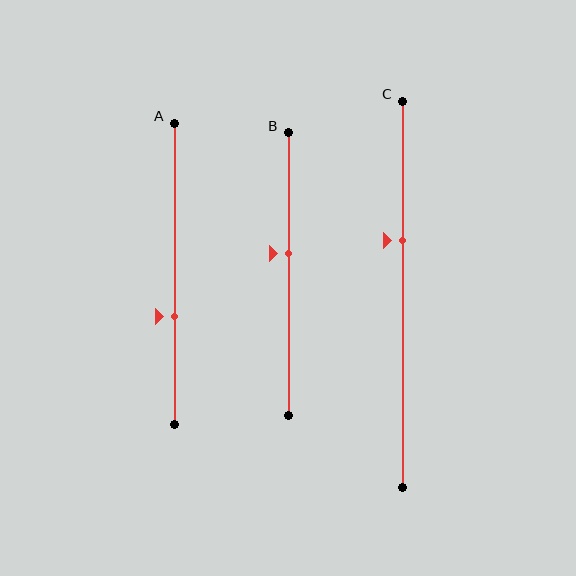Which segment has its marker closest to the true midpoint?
Segment B has its marker closest to the true midpoint.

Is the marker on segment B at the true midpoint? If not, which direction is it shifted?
No, the marker on segment B is shifted upward by about 7% of the segment length.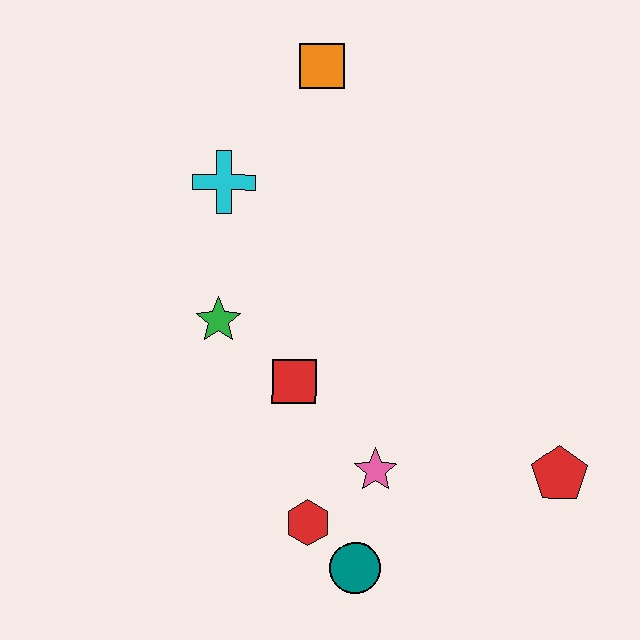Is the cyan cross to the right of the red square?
No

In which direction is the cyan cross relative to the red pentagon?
The cyan cross is to the left of the red pentagon.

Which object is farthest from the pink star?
The orange square is farthest from the pink star.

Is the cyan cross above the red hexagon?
Yes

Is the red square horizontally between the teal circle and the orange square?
No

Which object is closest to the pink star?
The red hexagon is closest to the pink star.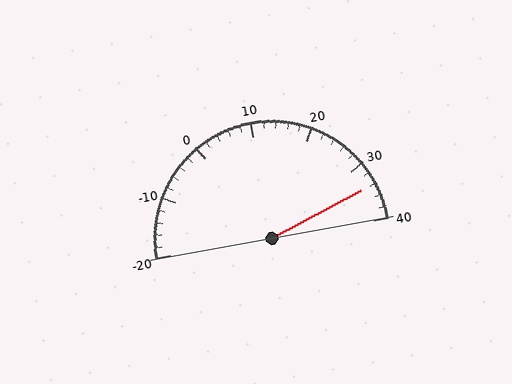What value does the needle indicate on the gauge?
The needle indicates approximately 34.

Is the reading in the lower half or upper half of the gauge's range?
The reading is in the upper half of the range (-20 to 40).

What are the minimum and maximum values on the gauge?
The gauge ranges from -20 to 40.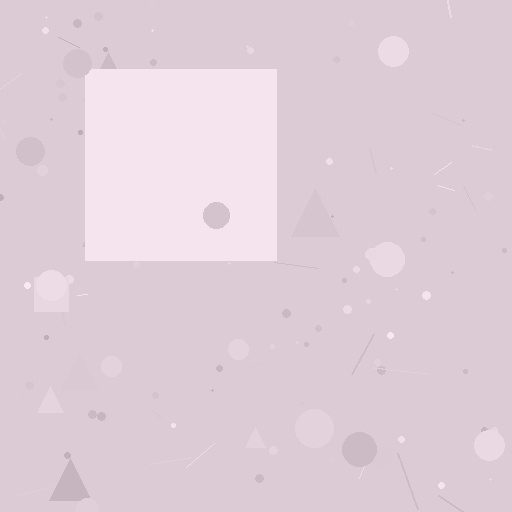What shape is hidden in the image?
A square is hidden in the image.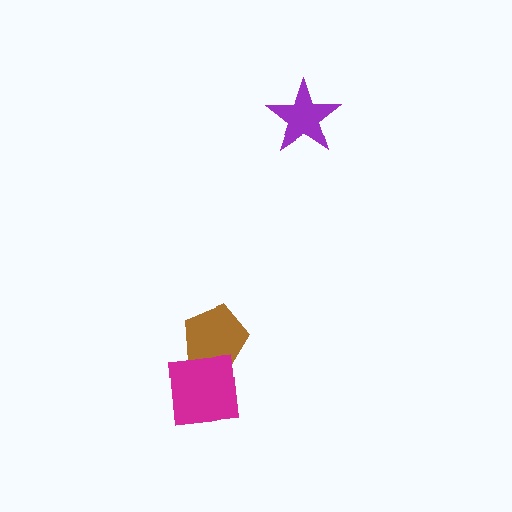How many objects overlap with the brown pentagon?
1 object overlaps with the brown pentagon.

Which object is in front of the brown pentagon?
The magenta square is in front of the brown pentagon.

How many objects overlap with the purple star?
0 objects overlap with the purple star.